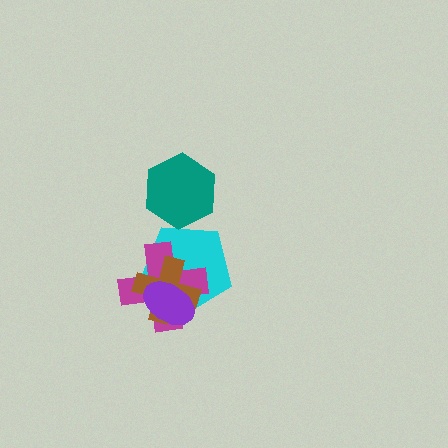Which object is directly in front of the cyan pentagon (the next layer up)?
The magenta cross is directly in front of the cyan pentagon.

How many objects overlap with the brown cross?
3 objects overlap with the brown cross.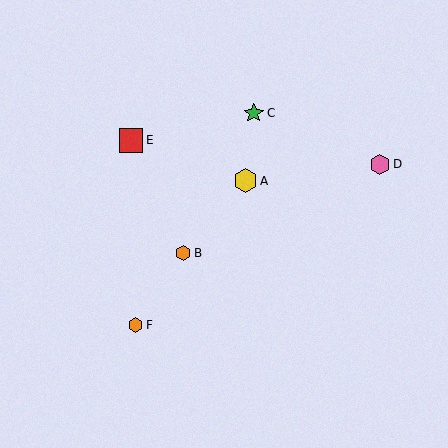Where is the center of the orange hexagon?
The center of the orange hexagon is at (136, 325).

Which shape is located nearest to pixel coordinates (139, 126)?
The red square (labeled E) at (131, 140) is nearest to that location.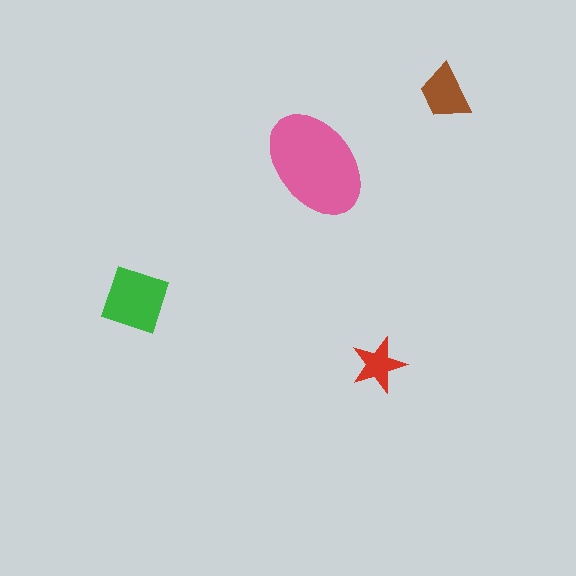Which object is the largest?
The pink ellipse.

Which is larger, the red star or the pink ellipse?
The pink ellipse.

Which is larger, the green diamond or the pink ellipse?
The pink ellipse.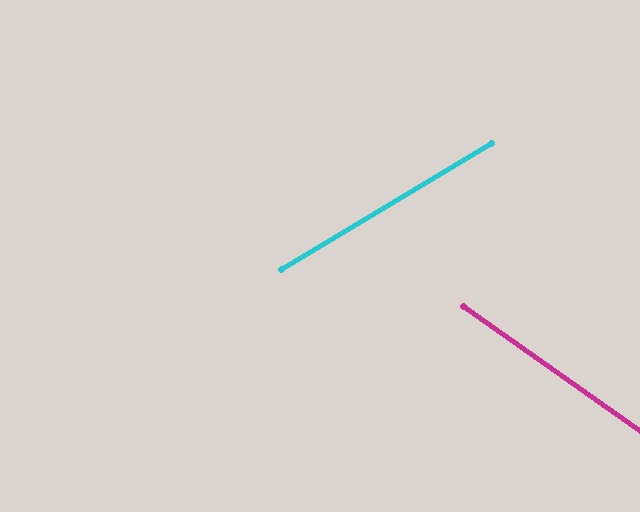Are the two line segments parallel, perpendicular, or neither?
Neither parallel nor perpendicular — they differ by about 66°.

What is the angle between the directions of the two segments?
Approximately 66 degrees.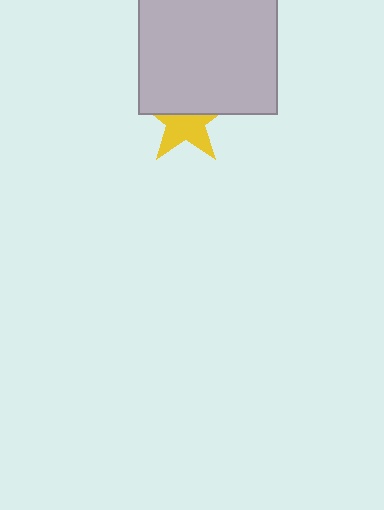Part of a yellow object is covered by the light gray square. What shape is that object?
It is a star.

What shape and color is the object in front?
The object in front is a light gray square.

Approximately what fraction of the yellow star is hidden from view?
Roughly 46% of the yellow star is hidden behind the light gray square.